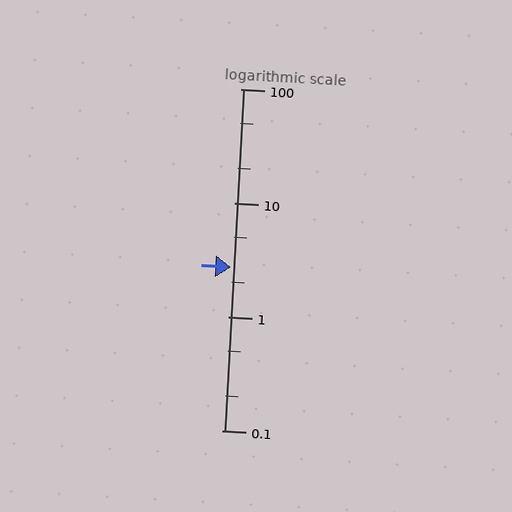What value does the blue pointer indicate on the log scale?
The pointer indicates approximately 2.7.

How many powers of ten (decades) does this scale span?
The scale spans 3 decades, from 0.1 to 100.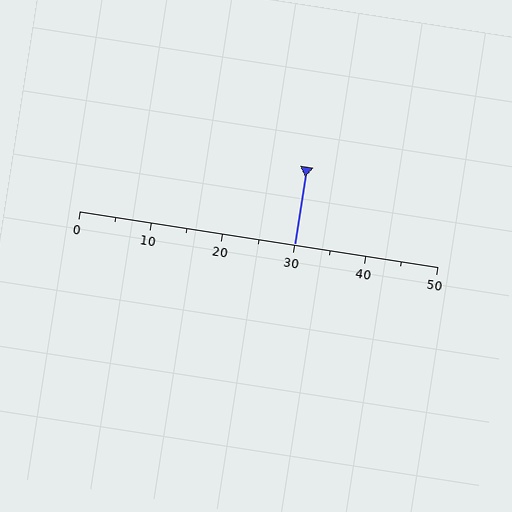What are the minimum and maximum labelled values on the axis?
The axis runs from 0 to 50.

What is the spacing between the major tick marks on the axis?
The major ticks are spaced 10 apart.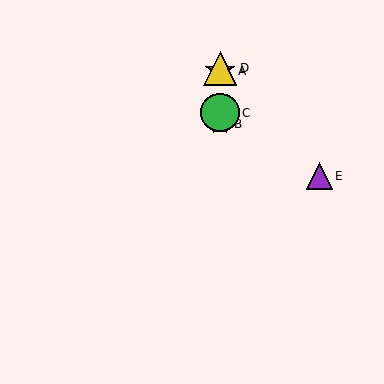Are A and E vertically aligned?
No, A is at x≈220 and E is at x≈319.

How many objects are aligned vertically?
4 objects (A, B, C, D) are aligned vertically.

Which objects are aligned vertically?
Objects A, B, C, D are aligned vertically.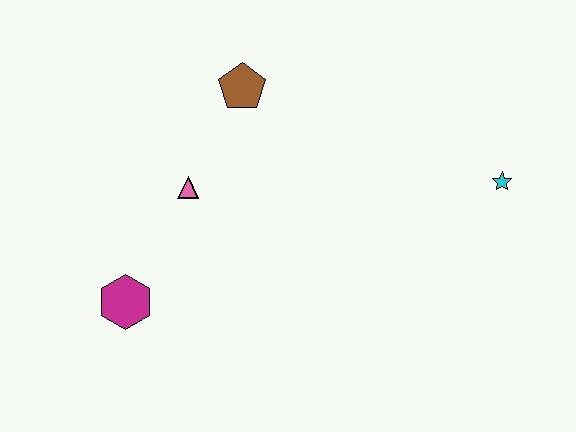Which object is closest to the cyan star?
The brown pentagon is closest to the cyan star.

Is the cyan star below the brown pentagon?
Yes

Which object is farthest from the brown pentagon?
The cyan star is farthest from the brown pentagon.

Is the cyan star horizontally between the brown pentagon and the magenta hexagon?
No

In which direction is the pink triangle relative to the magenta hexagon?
The pink triangle is above the magenta hexagon.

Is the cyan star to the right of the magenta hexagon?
Yes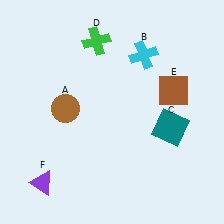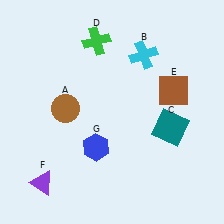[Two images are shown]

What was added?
A blue hexagon (G) was added in Image 2.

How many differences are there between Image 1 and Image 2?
There is 1 difference between the two images.